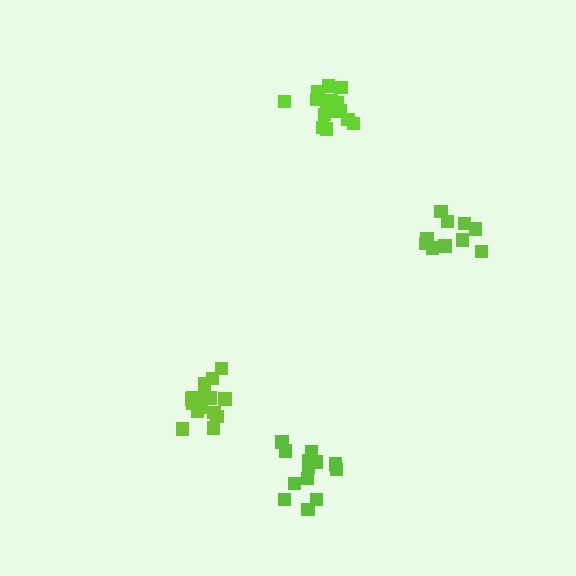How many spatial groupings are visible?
There are 4 spatial groupings.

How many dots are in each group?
Group 1: 16 dots, Group 2: 16 dots, Group 3: 13 dots, Group 4: 10 dots (55 total).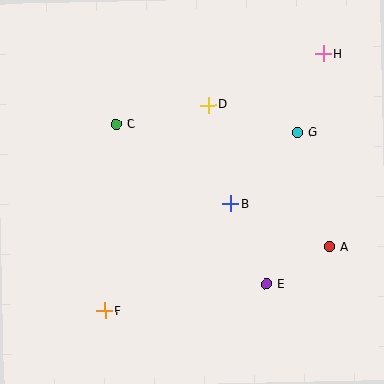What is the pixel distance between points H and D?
The distance between H and D is 125 pixels.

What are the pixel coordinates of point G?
Point G is at (298, 132).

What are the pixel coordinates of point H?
Point H is at (323, 54).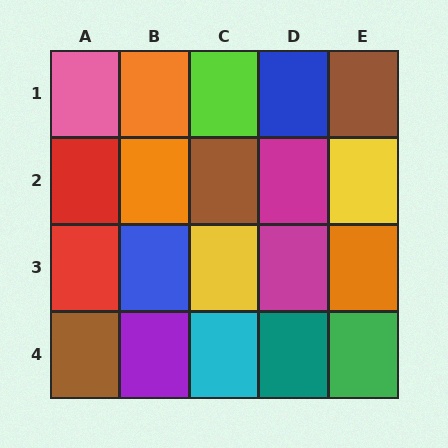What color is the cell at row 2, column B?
Orange.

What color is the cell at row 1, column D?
Blue.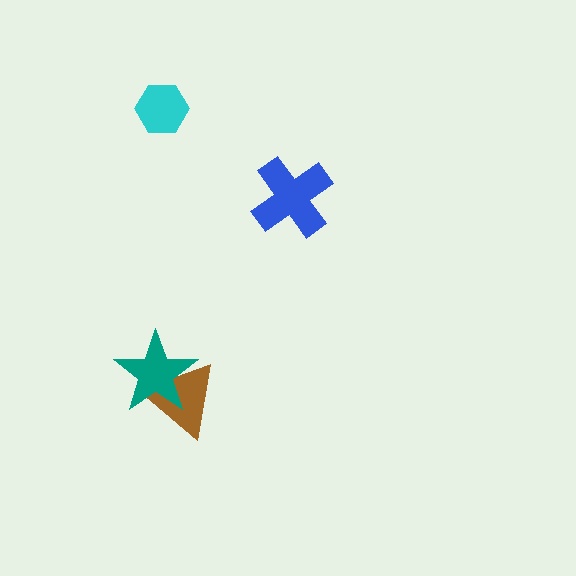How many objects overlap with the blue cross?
0 objects overlap with the blue cross.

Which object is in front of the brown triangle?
The teal star is in front of the brown triangle.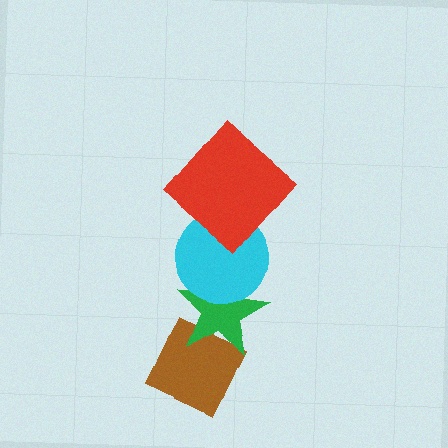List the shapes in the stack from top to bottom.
From top to bottom: the red diamond, the cyan circle, the green star, the brown diamond.